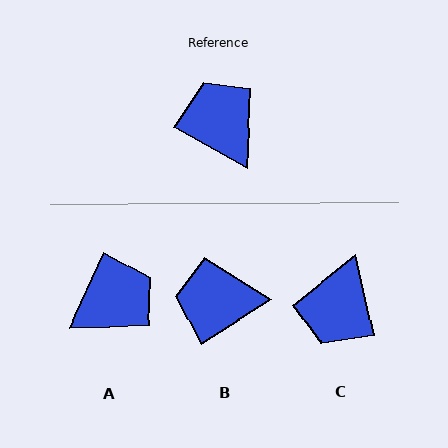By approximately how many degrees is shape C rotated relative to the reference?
Approximately 132 degrees counter-clockwise.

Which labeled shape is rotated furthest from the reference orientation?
C, about 132 degrees away.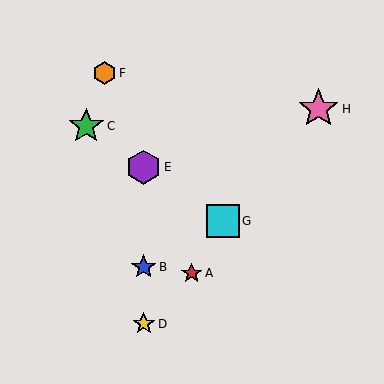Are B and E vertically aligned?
Yes, both are at x≈144.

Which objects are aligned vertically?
Objects B, D, E are aligned vertically.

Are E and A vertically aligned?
No, E is at x≈144 and A is at x≈192.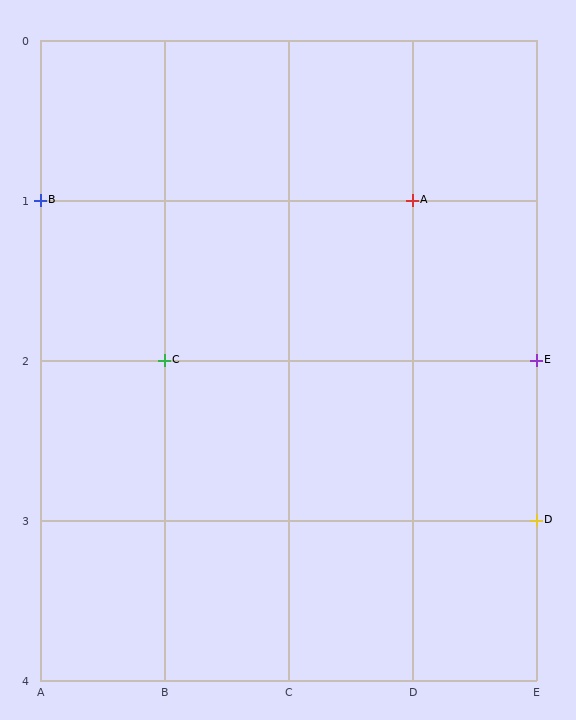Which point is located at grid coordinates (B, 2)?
Point C is at (B, 2).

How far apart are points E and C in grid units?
Points E and C are 3 columns apart.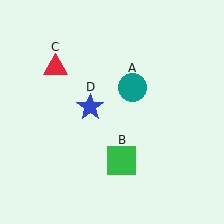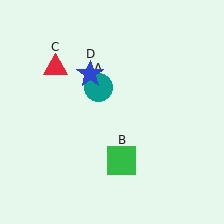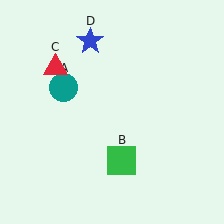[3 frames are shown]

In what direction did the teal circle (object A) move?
The teal circle (object A) moved left.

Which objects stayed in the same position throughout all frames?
Green square (object B) and red triangle (object C) remained stationary.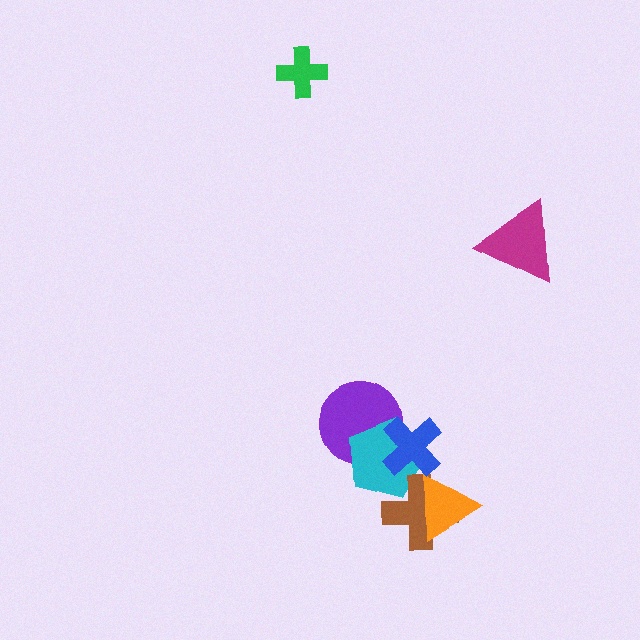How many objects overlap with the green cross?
0 objects overlap with the green cross.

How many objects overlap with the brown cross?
2 objects overlap with the brown cross.